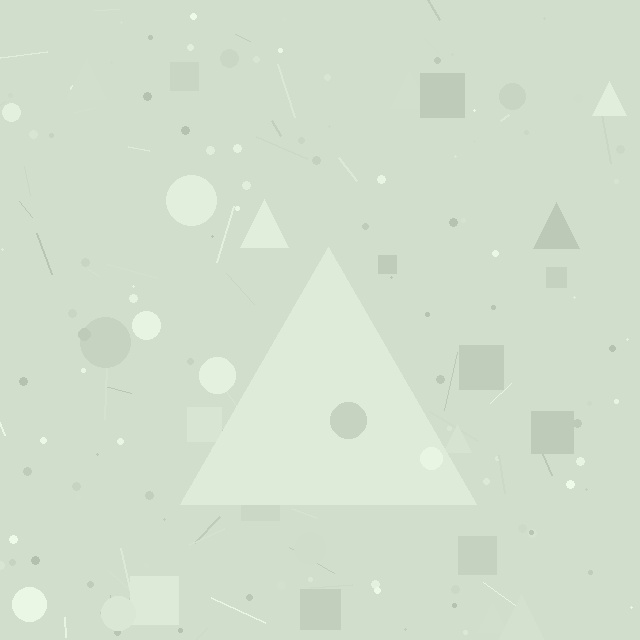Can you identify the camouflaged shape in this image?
The camouflaged shape is a triangle.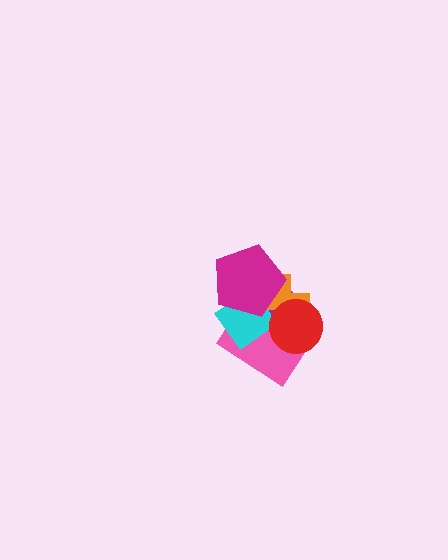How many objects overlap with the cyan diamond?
5 objects overlap with the cyan diamond.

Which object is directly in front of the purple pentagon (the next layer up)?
The pink rectangle is directly in front of the purple pentagon.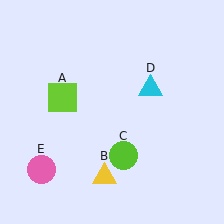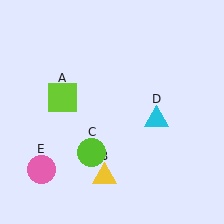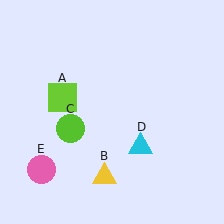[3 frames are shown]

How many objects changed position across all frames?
2 objects changed position: lime circle (object C), cyan triangle (object D).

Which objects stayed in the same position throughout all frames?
Lime square (object A) and yellow triangle (object B) and pink circle (object E) remained stationary.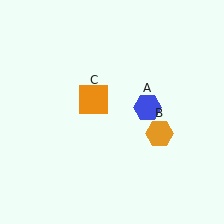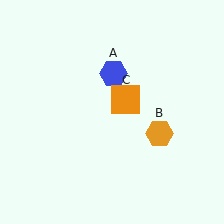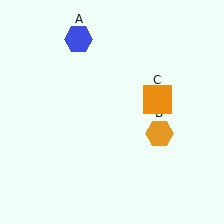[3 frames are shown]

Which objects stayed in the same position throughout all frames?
Orange hexagon (object B) remained stationary.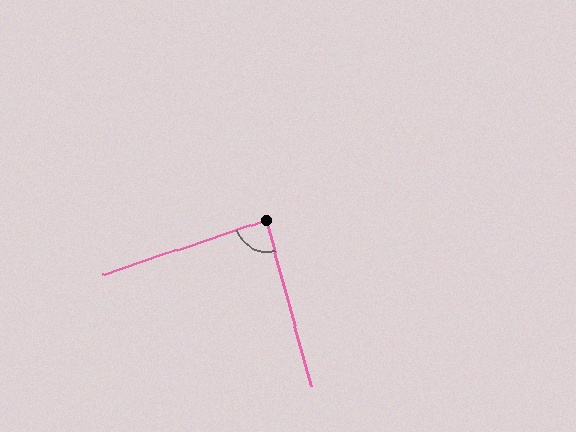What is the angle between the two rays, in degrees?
Approximately 87 degrees.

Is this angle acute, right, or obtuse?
It is approximately a right angle.